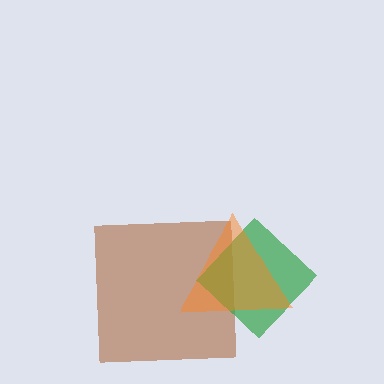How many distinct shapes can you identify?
There are 3 distinct shapes: a brown square, a green diamond, an orange triangle.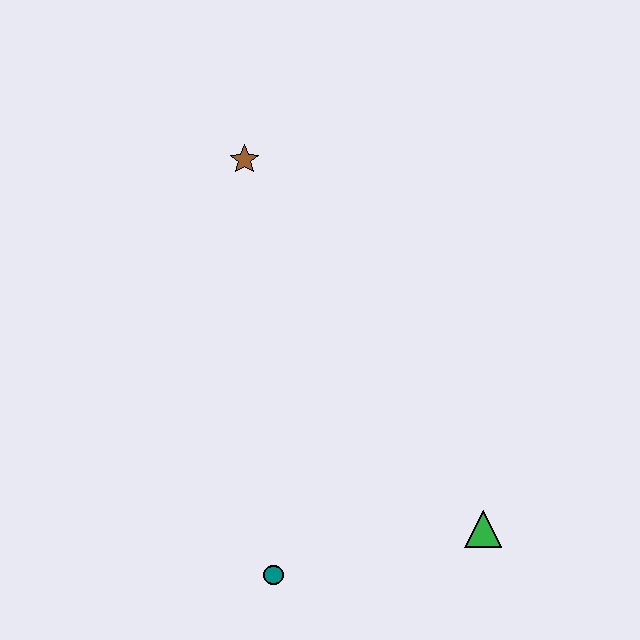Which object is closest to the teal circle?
The green triangle is closest to the teal circle.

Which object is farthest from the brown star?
The green triangle is farthest from the brown star.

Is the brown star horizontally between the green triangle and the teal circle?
No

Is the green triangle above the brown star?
No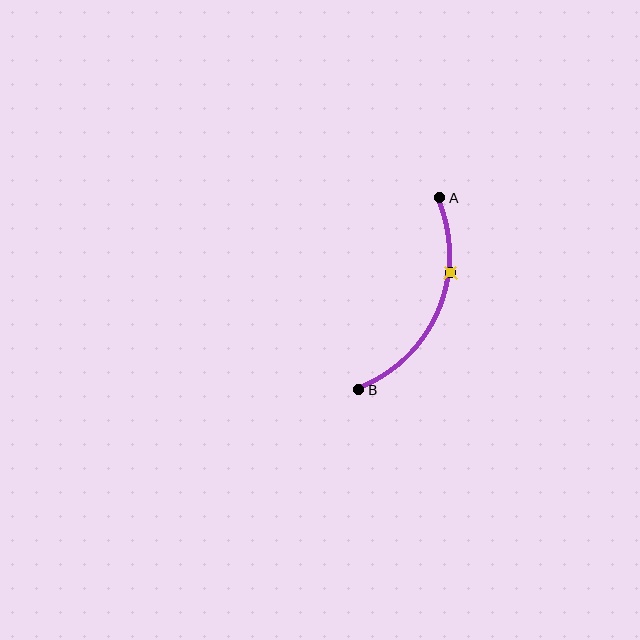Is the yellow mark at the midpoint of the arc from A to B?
No. The yellow mark lies on the arc but is closer to endpoint A. The arc midpoint would be at the point on the curve equidistant along the arc from both A and B.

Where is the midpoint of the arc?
The arc midpoint is the point on the curve farthest from the straight line joining A and B. It sits to the right of that line.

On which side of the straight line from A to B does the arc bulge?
The arc bulges to the right of the straight line connecting A and B.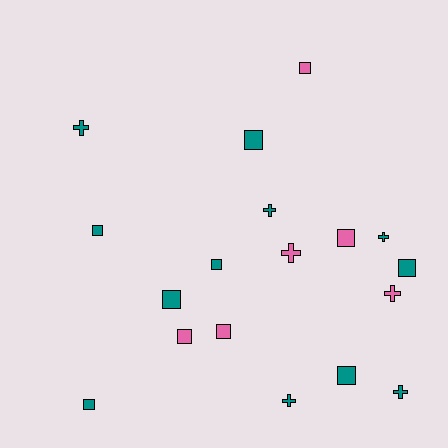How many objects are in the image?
There are 18 objects.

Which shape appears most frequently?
Square, with 11 objects.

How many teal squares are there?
There are 7 teal squares.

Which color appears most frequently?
Teal, with 12 objects.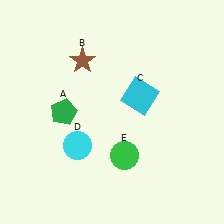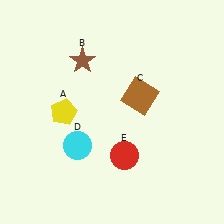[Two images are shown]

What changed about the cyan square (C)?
In Image 1, C is cyan. In Image 2, it changed to brown.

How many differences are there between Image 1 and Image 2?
There are 3 differences between the two images.